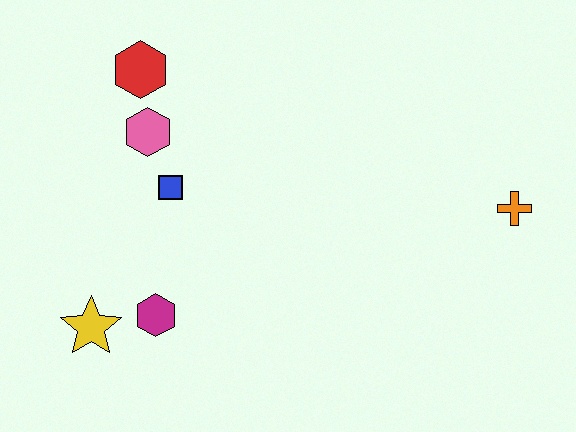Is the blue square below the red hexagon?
Yes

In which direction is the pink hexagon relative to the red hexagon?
The pink hexagon is below the red hexagon.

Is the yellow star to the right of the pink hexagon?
No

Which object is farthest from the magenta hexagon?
The orange cross is farthest from the magenta hexagon.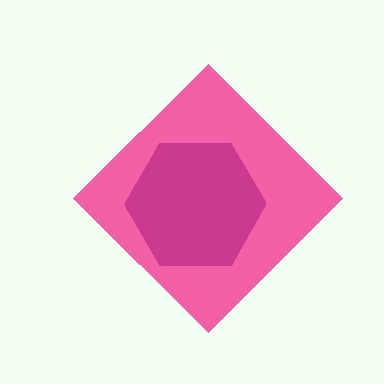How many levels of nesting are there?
2.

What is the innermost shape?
The magenta hexagon.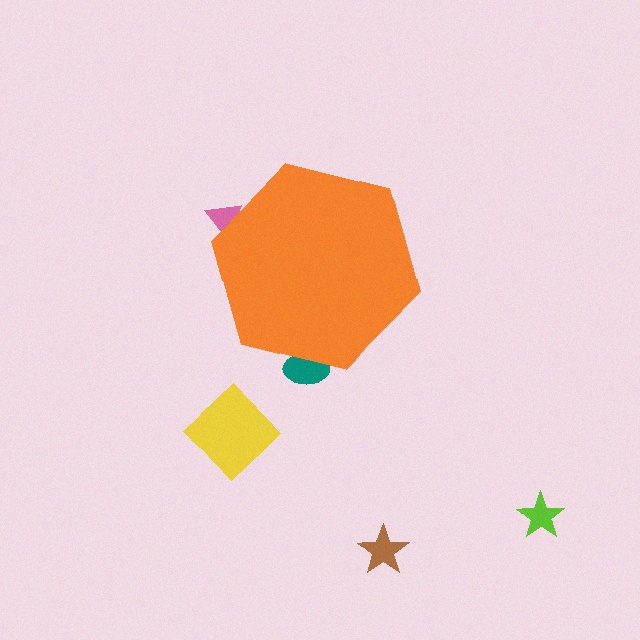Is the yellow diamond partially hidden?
No, the yellow diamond is fully visible.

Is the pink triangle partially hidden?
Yes, the pink triangle is partially hidden behind the orange hexagon.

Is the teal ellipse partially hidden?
Yes, the teal ellipse is partially hidden behind the orange hexagon.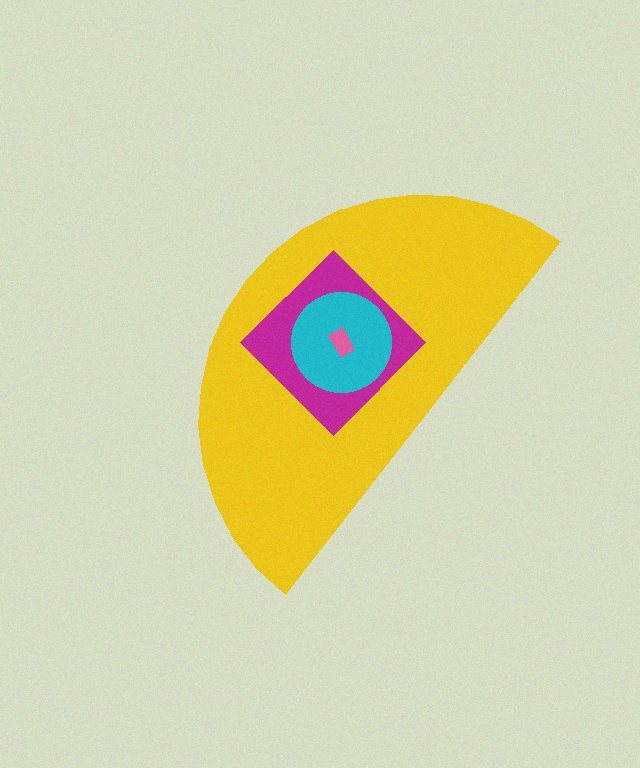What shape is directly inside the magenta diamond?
The cyan circle.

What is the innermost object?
The pink rectangle.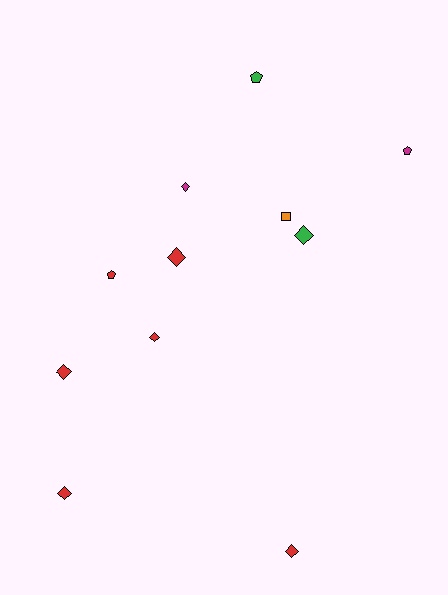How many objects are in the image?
There are 11 objects.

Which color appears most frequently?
Red, with 6 objects.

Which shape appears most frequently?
Diamond, with 7 objects.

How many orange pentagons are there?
There are no orange pentagons.